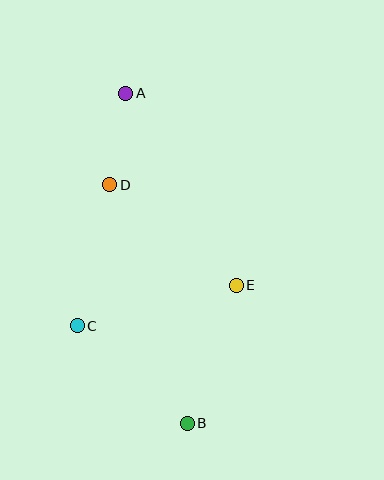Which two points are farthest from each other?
Points A and B are farthest from each other.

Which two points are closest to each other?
Points A and D are closest to each other.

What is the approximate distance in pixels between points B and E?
The distance between B and E is approximately 147 pixels.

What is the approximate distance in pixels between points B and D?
The distance between B and D is approximately 251 pixels.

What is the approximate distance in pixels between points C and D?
The distance between C and D is approximately 144 pixels.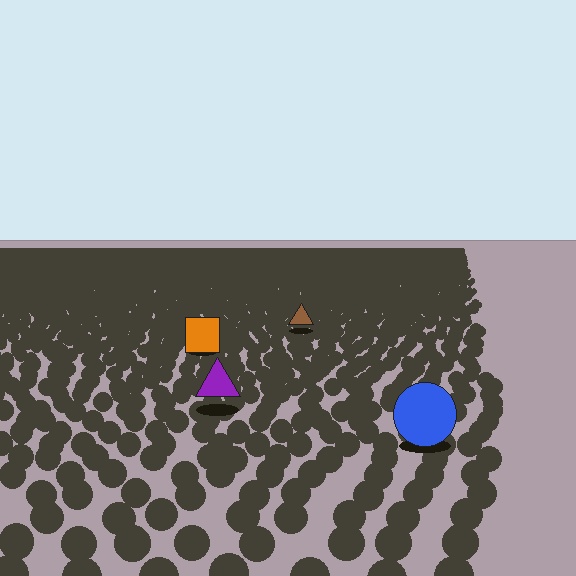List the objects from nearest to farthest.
From nearest to farthest: the blue circle, the purple triangle, the orange square, the brown triangle.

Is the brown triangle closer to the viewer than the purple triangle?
No. The purple triangle is closer — you can tell from the texture gradient: the ground texture is coarser near it.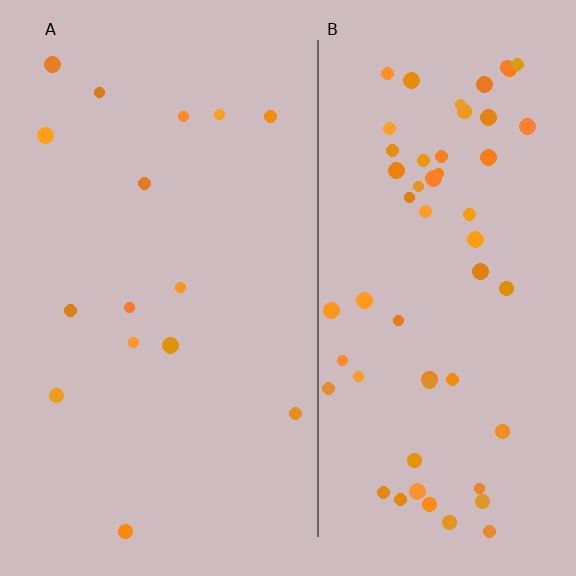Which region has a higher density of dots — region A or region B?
B (the right).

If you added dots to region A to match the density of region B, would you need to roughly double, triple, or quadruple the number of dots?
Approximately quadruple.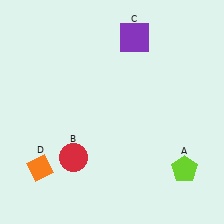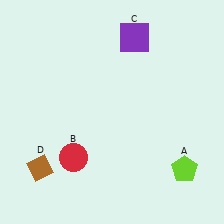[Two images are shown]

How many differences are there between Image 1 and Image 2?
There is 1 difference between the two images.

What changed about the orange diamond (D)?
In Image 1, D is orange. In Image 2, it changed to brown.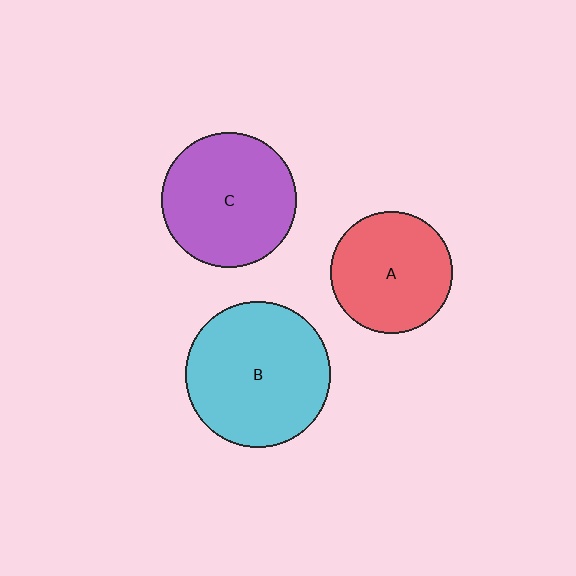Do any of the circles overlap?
No, none of the circles overlap.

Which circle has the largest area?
Circle B (cyan).